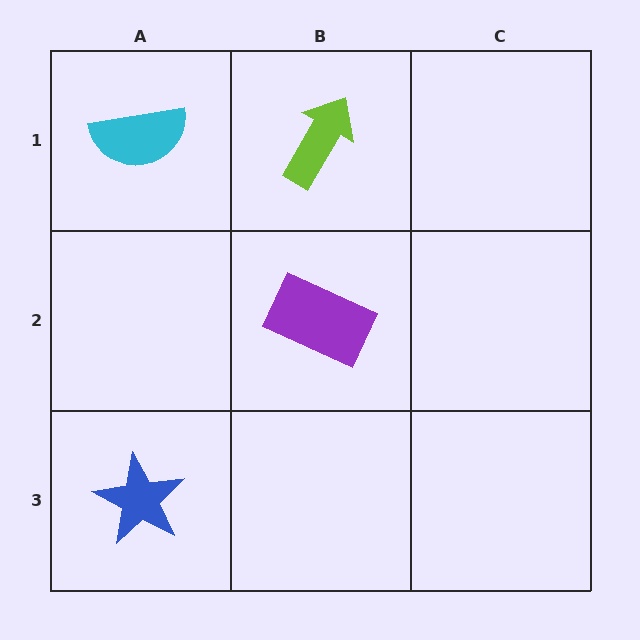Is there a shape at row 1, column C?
No, that cell is empty.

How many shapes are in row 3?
1 shape.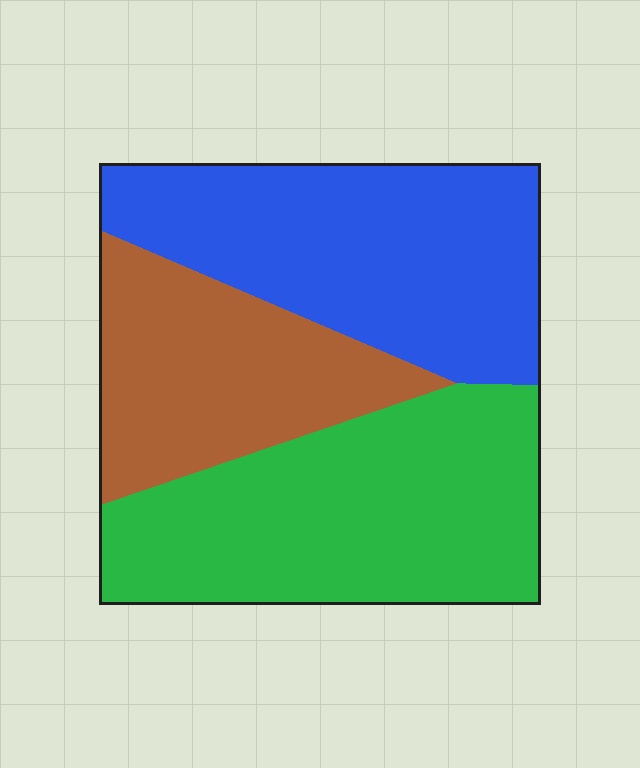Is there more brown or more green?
Green.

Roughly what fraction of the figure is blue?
Blue covers about 35% of the figure.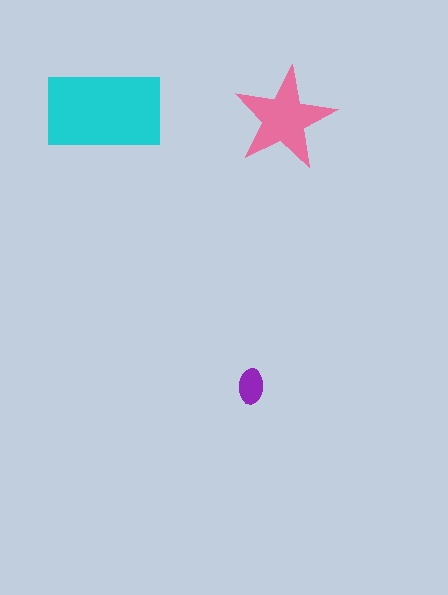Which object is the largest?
The cyan rectangle.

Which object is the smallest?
The purple ellipse.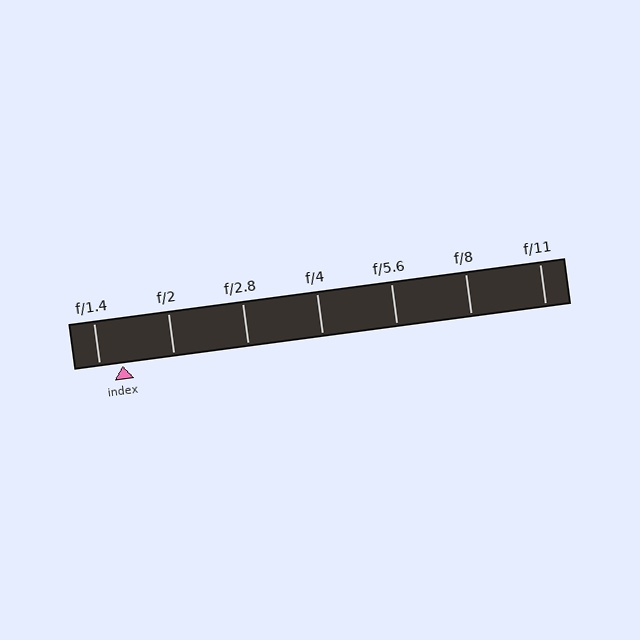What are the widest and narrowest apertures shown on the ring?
The widest aperture shown is f/1.4 and the narrowest is f/11.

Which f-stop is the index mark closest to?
The index mark is closest to f/1.4.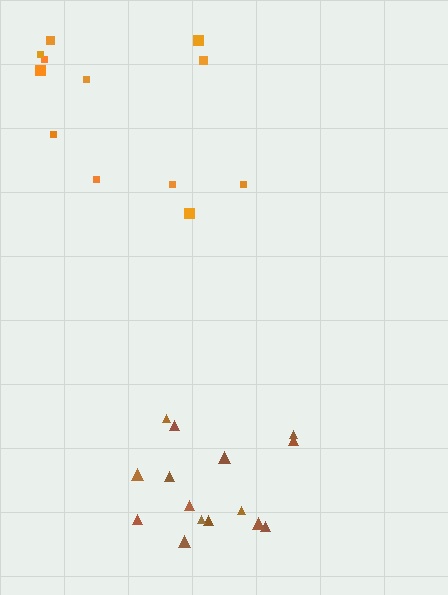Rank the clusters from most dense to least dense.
brown, orange.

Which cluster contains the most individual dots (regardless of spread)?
Brown (16).